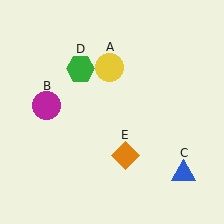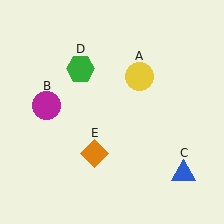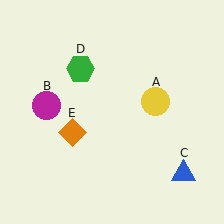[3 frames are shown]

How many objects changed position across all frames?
2 objects changed position: yellow circle (object A), orange diamond (object E).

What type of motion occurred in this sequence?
The yellow circle (object A), orange diamond (object E) rotated clockwise around the center of the scene.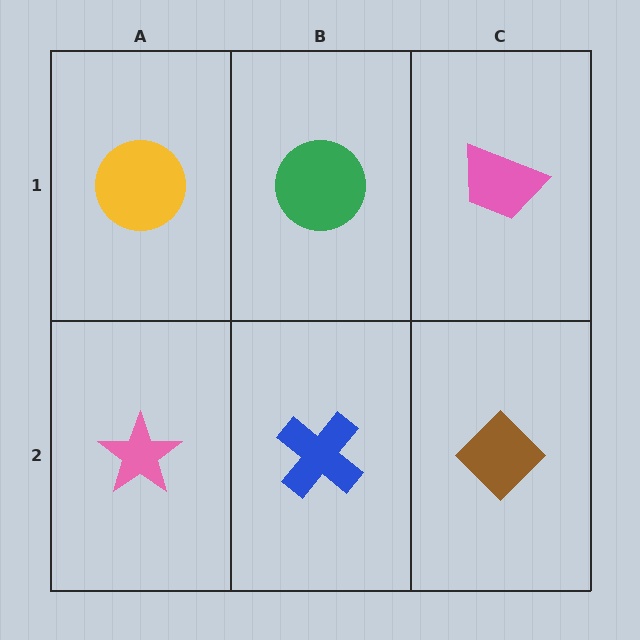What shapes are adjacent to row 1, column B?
A blue cross (row 2, column B), a yellow circle (row 1, column A), a pink trapezoid (row 1, column C).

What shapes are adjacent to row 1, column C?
A brown diamond (row 2, column C), a green circle (row 1, column B).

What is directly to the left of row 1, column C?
A green circle.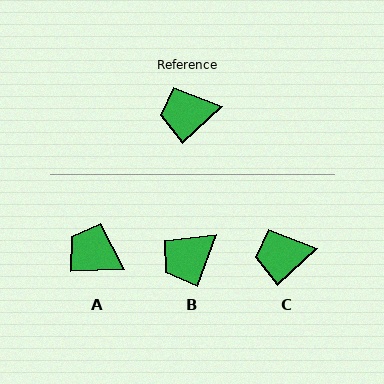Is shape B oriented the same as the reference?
No, it is off by about 28 degrees.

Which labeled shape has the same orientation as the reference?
C.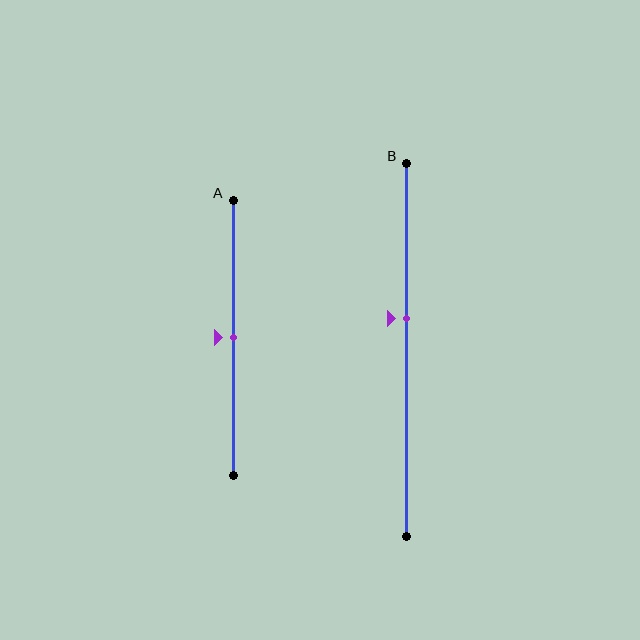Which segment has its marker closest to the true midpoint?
Segment A has its marker closest to the true midpoint.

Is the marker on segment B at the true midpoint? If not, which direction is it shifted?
No, the marker on segment B is shifted upward by about 8% of the segment length.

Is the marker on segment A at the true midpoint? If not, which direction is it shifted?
Yes, the marker on segment A is at the true midpoint.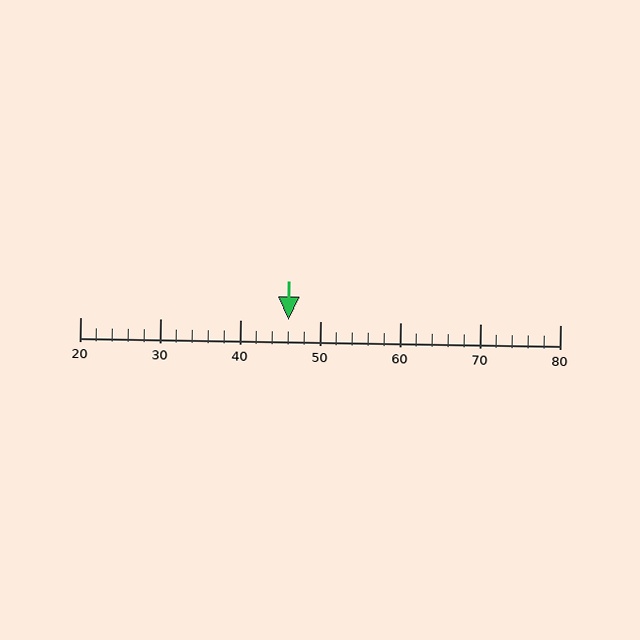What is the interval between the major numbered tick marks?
The major tick marks are spaced 10 units apart.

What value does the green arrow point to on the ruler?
The green arrow points to approximately 46.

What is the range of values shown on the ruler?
The ruler shows values from 20 to 80.